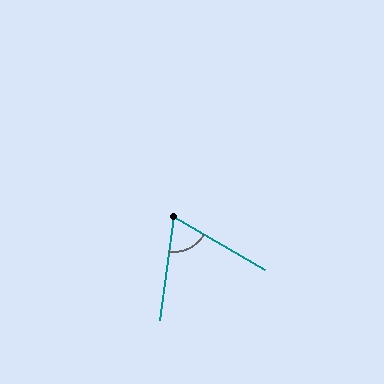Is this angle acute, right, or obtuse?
It is acute.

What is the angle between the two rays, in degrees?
Approximately 68 degrees.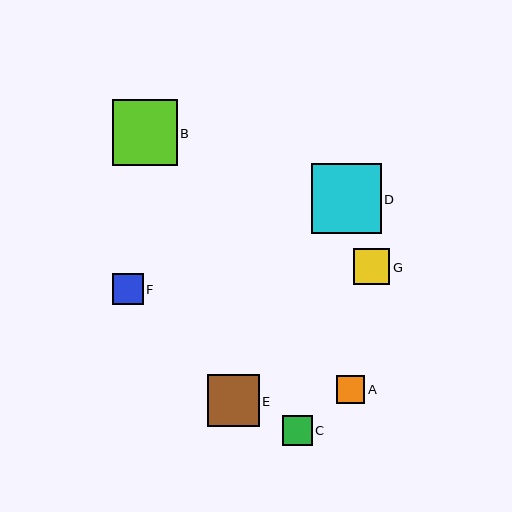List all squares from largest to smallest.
From largest to smallest: D, B, E, G, F, C, A.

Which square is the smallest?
Square A is the smallest with a size of approximately 28 pixels.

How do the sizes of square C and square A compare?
Square C and square A are approximately the same size.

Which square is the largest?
Square D is the largest with a size of approximately 69 pixels.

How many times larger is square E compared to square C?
Square E is approximately 1.7 times the size of square C.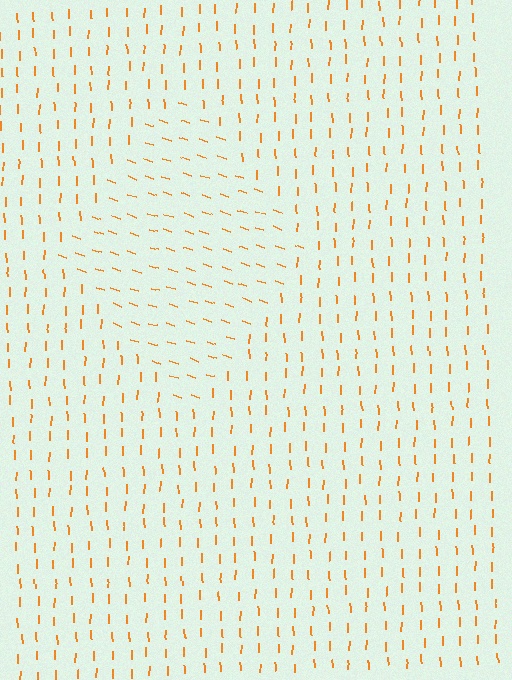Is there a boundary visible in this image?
Yes, there is a texture boundary formed by a change in line orientation.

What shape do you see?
I see a diamond.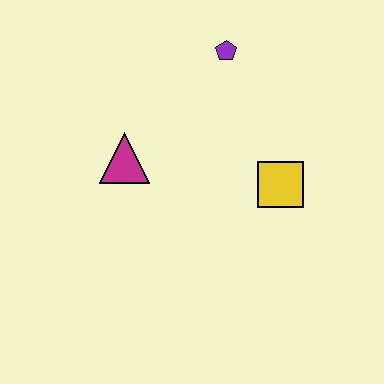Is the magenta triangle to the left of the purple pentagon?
Yes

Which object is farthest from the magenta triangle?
The yellow square is farthest from the magenta triangle.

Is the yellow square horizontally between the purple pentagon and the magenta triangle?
No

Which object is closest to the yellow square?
The purple pentagon is closest to the yellow square.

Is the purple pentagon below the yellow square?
No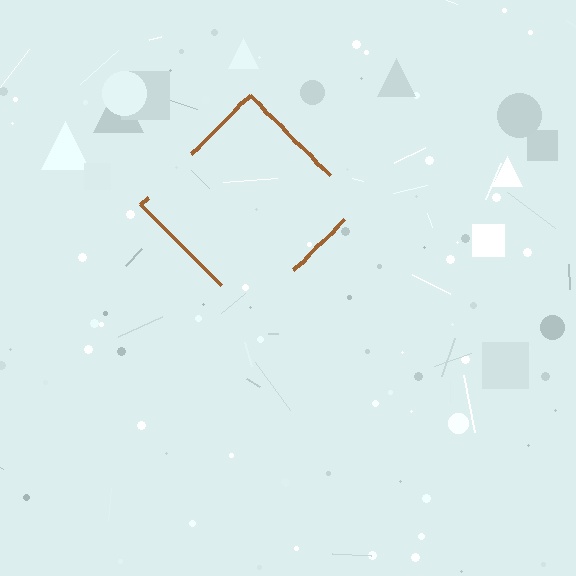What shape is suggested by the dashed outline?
The dashed outline suggests a diamond.